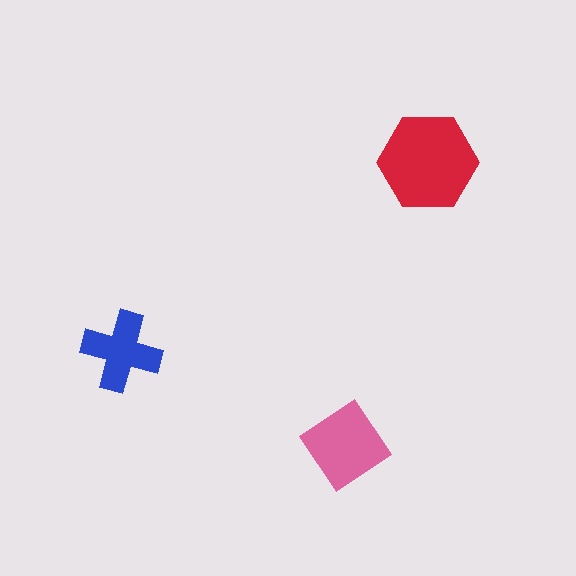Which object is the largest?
The red hexagon.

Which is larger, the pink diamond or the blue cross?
The pink diamond.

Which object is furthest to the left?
The blue cross is leftmost.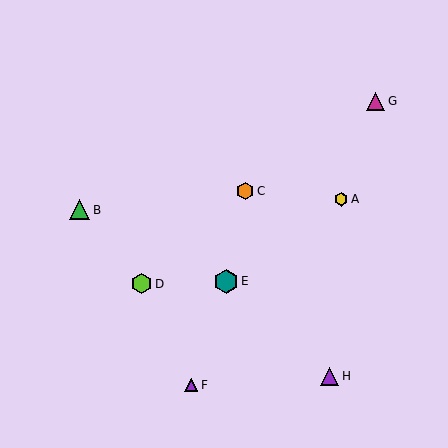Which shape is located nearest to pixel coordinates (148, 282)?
The lime hexagon (labeled D) at (142, 284) is nearest to that location.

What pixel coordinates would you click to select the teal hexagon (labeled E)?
Click at (226, 281) to select the teal hexagon E.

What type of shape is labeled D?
Shape D is a lime hexagon.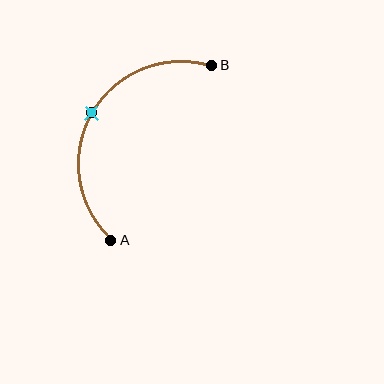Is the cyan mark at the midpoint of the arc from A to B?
Yes. The cyan mark lies on the arc at equal arc-length from both A and B — it is the arc midpoint.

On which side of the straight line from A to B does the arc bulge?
The arc bulges to the left of the straight line connecting A and B.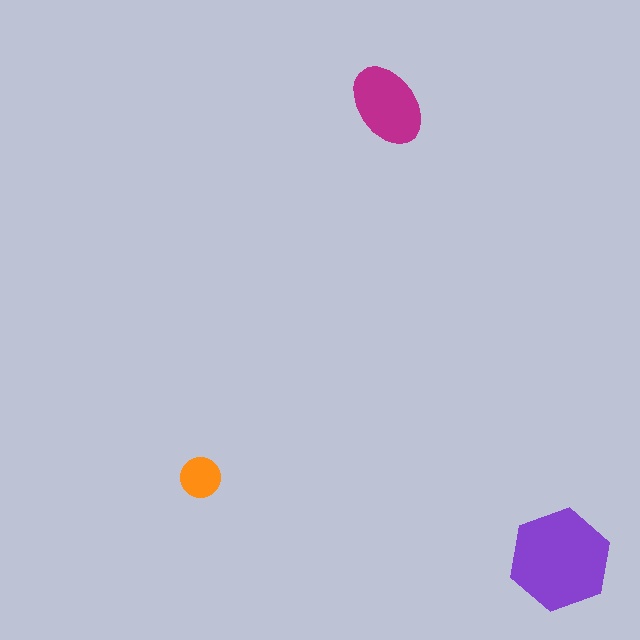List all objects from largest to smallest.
The purple hexagon, the magenta ellipse, the orange circle.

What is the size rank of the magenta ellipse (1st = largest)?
2nd.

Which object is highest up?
The magenta ellipse is topmost.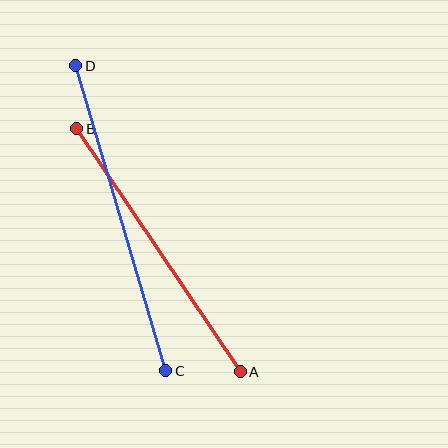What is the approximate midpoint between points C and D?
The midpoint is at approximately (121, 218) pixels.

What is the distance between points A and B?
The distance is approximately 293 pixels.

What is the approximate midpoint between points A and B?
The midpoint is at approximately (159, 250) pixels.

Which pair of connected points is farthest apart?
Points C and D are farthest apart.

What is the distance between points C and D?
The distance is approximately 318 pixels.